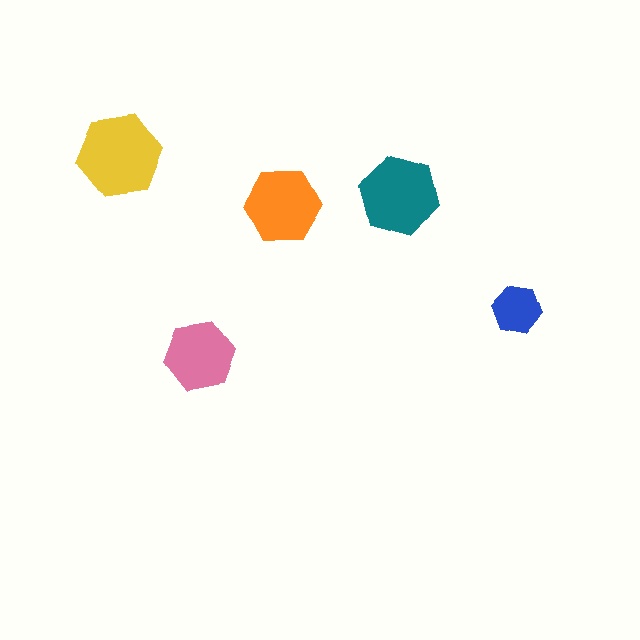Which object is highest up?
The yellow hexagon is topmost.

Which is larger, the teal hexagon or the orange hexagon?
The teal one.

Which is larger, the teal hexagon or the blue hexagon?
The teal one.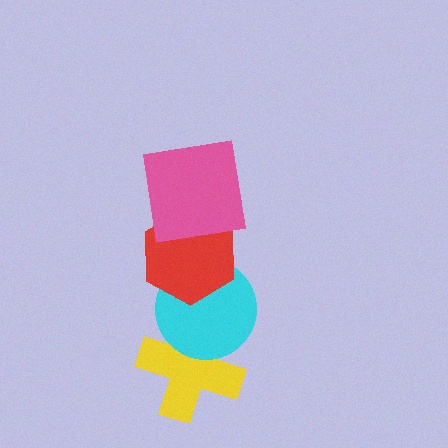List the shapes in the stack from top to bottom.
From top to bottom: the pink square, the red hexagon, the cyan circle, the yellow cross.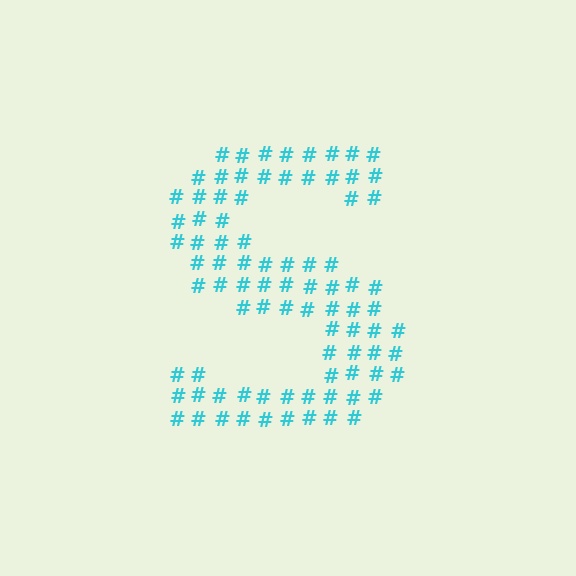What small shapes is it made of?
It is made of small hash symbols.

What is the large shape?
The large shape is the letter S.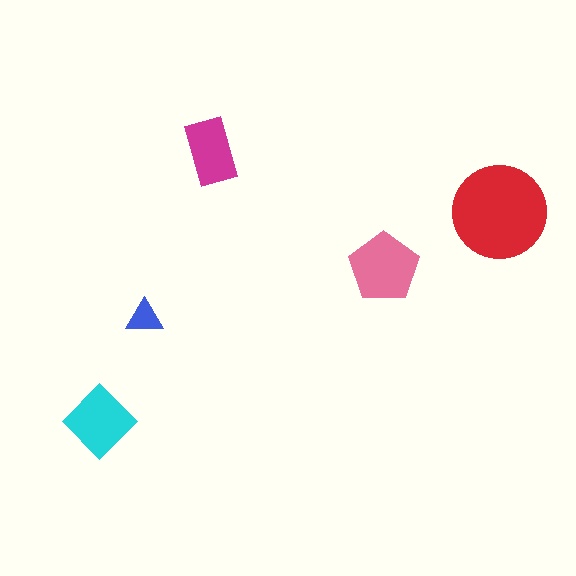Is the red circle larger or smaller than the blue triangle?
Larger.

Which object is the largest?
The red circle.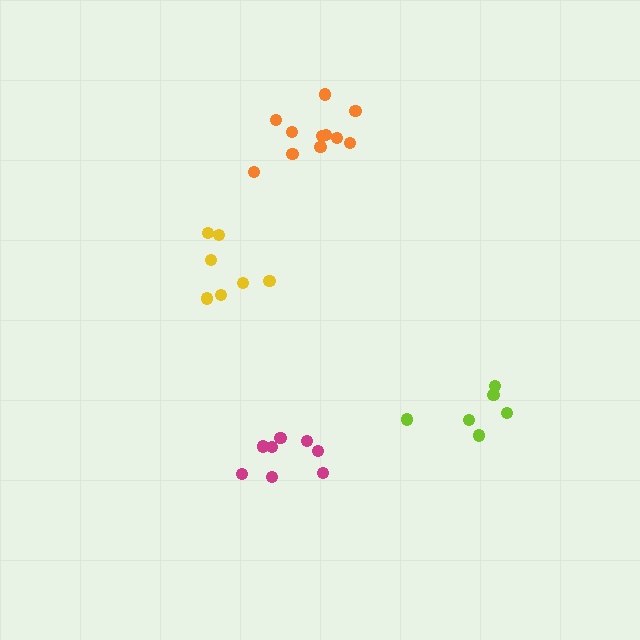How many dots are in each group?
Group 1: 6 dots, Group 2: 11 dots, Group 3: 8 dots, Group 4: 7 dots (32 total).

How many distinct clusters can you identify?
There are 4 distinct clusters.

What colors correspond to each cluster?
The clusters are colored: lime, orange, magenta, yellow.